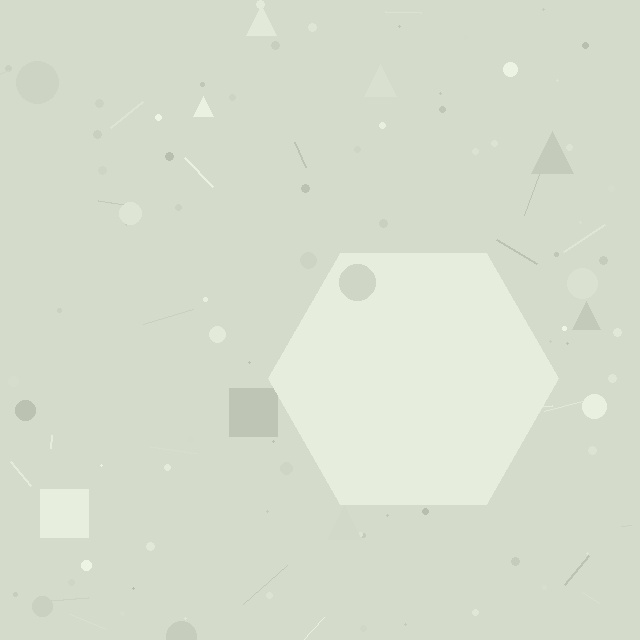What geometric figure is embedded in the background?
A hexagon is embedded in the background.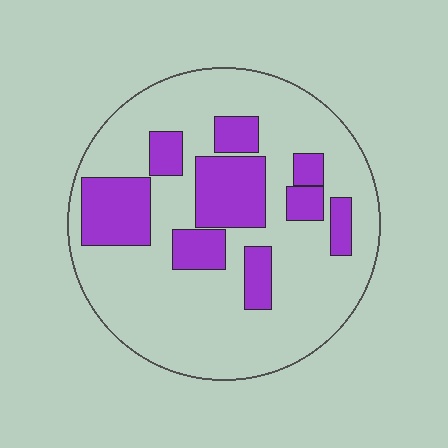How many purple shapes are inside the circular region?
9.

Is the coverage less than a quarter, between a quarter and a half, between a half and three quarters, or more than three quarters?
Between a quarter and a half.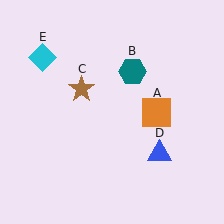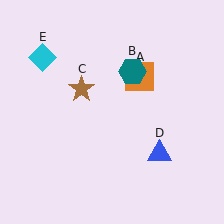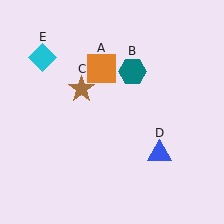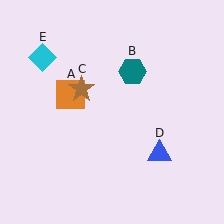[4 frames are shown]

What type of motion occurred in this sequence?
The orange square (object A) rotated counterclockwise around the center of the scene.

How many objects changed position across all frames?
1 object changed position: orange square (object A).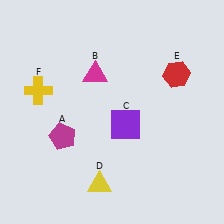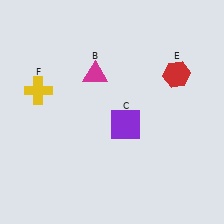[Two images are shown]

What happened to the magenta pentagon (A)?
The magenta pentagon (A) was removed in Image 2. It was in the bottom-left area of Image 1.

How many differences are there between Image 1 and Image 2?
There are 2 differences between the two images.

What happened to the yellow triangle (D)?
The yellow triangle (D) was removed in Image 2. It was in the bottom-left area of Image 1.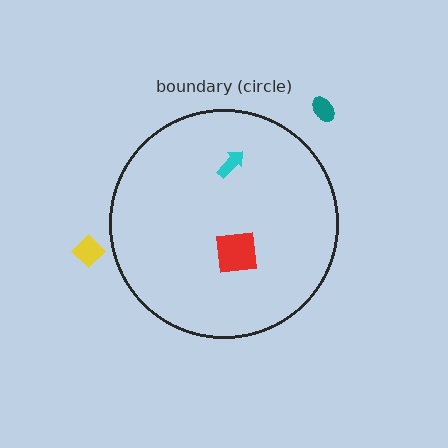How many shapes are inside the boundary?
2 inside, 2 outside.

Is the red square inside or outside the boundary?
Inside.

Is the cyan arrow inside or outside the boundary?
Inside.